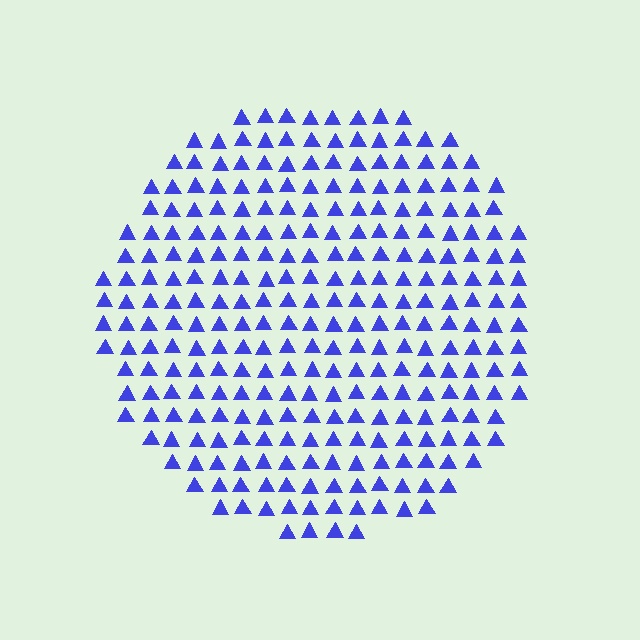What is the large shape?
The large shape is a circle.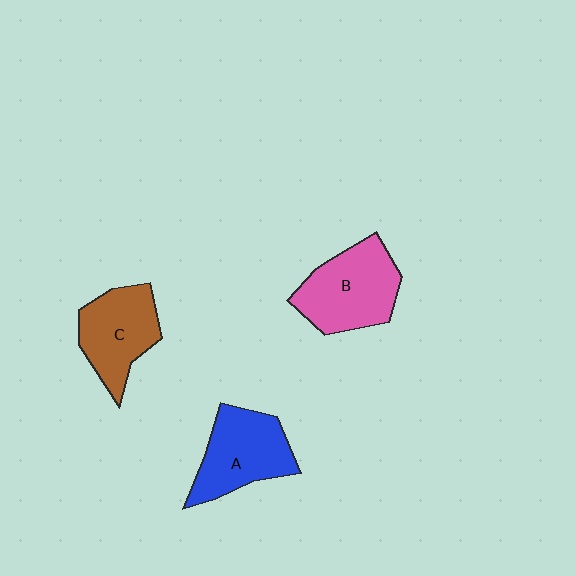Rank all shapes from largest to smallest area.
From largest to smallest: B (pink), A (blue), C (brown).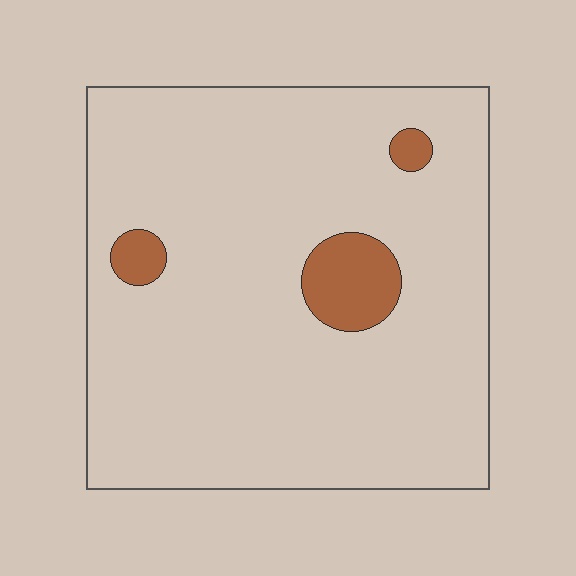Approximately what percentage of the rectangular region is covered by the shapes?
Approximately 5%.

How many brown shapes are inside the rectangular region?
3.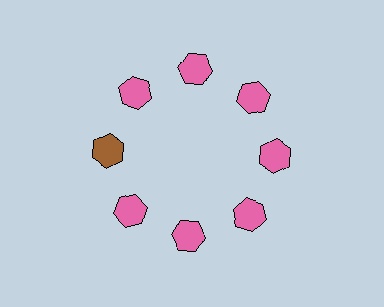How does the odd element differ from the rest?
It has a different color: brown instead of pink.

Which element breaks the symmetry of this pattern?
The brown hexagon at roughly the 9 o'clock position breaks the symmetry. All other shapes are pink hexagons.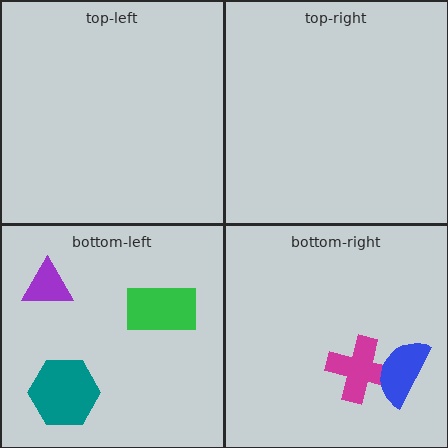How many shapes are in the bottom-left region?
3.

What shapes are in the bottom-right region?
The magenta cross, the blue semicircle.